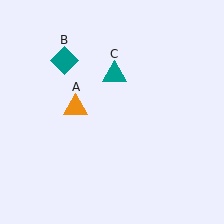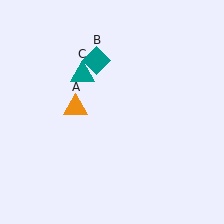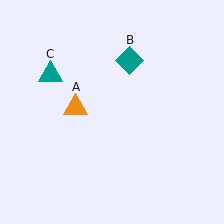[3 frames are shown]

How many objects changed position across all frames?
2 objects changed position: teal diamond (object B), teal triangle (object C).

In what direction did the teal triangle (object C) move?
The teal triangle (object C) moved left.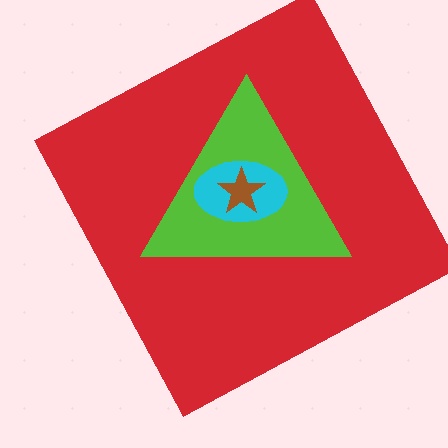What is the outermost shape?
The red square.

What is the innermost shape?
The brown star.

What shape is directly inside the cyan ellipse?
The brown star.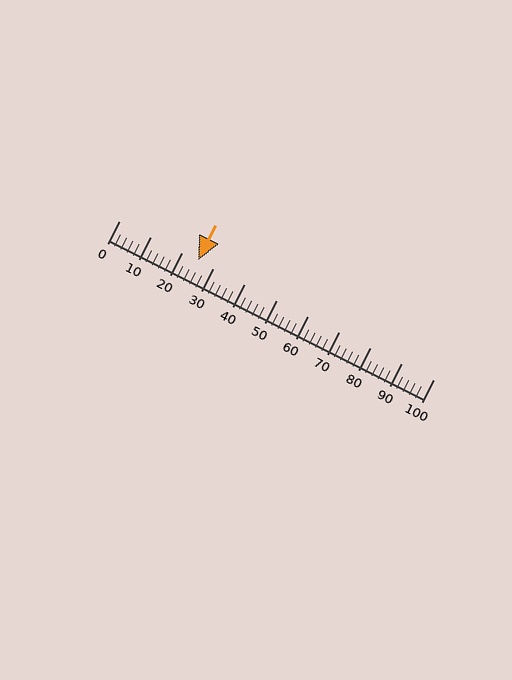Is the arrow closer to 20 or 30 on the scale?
The arrow is closer to 30.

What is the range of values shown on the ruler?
The ruler shows values from 0 to 100.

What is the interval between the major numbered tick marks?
The major tick marks are spaced 10 units apart.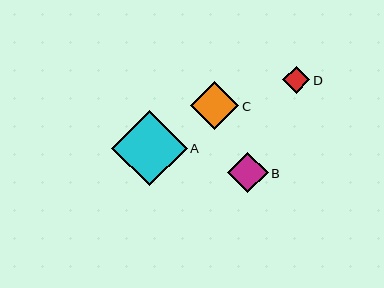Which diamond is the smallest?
Diamond D is the smallest with a size of approximately 27 pixels.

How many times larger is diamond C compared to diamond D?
Diamond C is approximately 1.8 times the size of diamond D.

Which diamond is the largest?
Diamond A is the largest with a size of approximately 75 pixels.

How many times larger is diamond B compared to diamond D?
Diamond B is approximately 1.5 times the size of diamond D.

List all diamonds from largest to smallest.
From largest to smallest: A, C, B, D.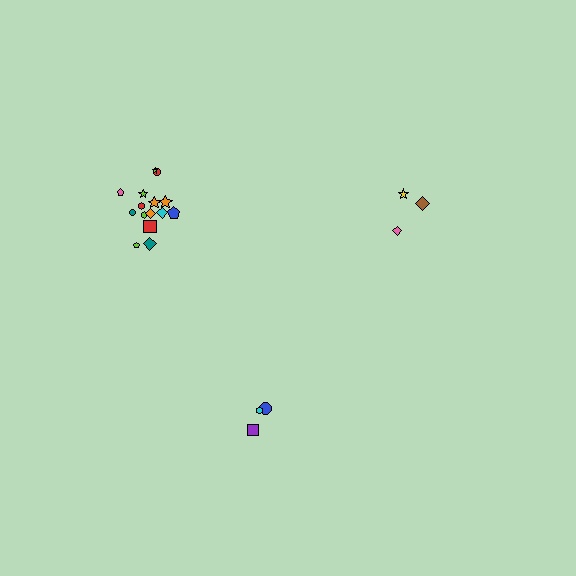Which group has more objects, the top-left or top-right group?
The top-left group.